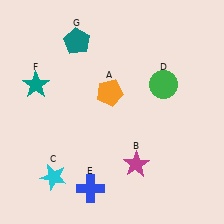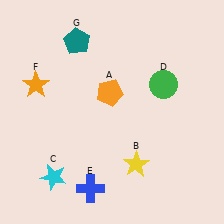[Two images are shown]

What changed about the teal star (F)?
In Image 1, F is teal. In Image 2, it changed to orange.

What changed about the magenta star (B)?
In Image 1, B is magenta. In Image 2, it changed to yellow.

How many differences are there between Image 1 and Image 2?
There are 2 differences between the two images.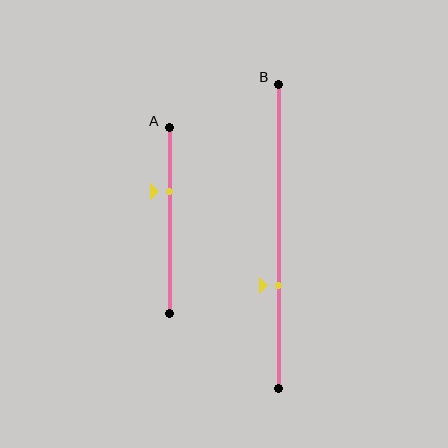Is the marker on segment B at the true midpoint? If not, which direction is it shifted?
No, the marker on segment B is shifted downward by about 16% of the segment length.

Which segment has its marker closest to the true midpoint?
Segment A has its marker closest to the true midpoint.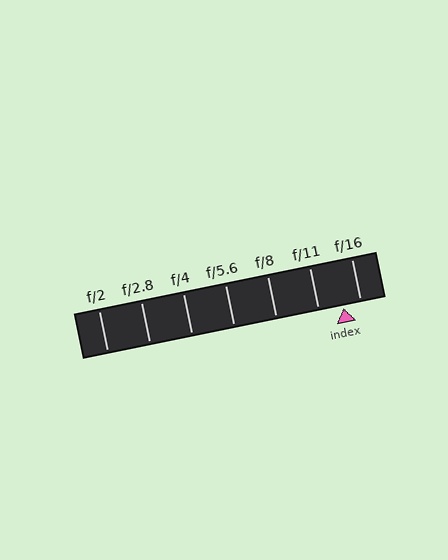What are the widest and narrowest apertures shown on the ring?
The widest aperture shown is f/2 and the narrowest is f/16.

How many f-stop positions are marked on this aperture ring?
There are 7 f-stop positions marked.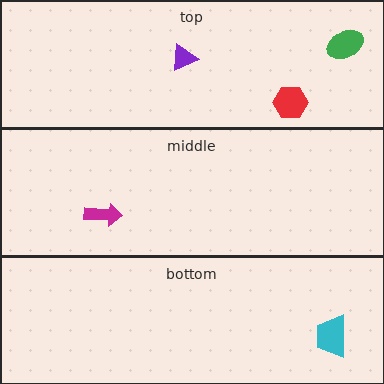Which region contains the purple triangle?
The top region.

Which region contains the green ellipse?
The top region.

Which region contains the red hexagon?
The top region.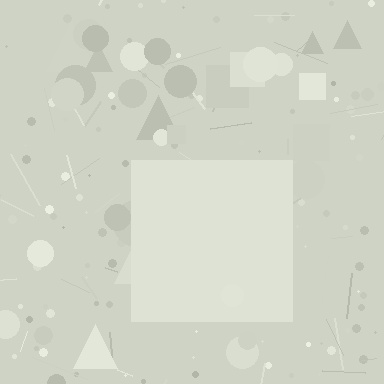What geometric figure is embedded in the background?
A square is embedded in the background.